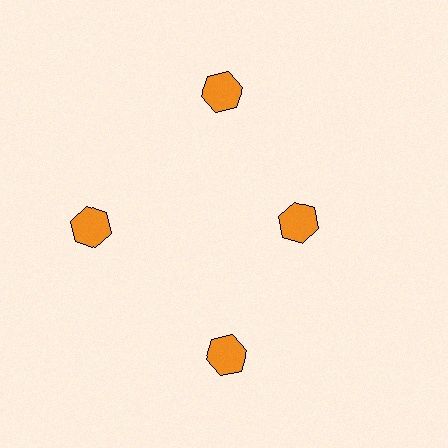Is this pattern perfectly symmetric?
No. The 4 orange hexagons are arranged in a ring, but one element near the 3 o'clock position is pulled inward toward the center, breaking the 4-fold rotational symmetry.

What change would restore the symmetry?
The symmetry would be restored by moving it outward, back onto the ring so that all 4 hexagons sit at equal angles and equal distance from the center.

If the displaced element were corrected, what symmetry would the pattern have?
It would have 4-fold rotational symmetry — the pattern would map onto itself every 90 degrees.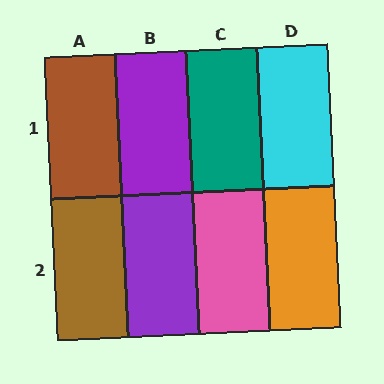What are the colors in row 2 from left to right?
Brown, purple, pink, orange.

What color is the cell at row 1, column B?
Purple.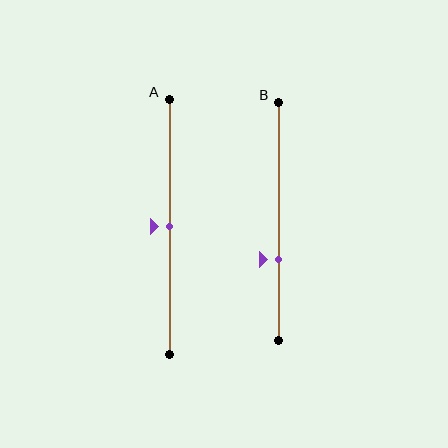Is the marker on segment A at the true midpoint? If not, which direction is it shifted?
Yes, the marker on segment A is at the true midpoint.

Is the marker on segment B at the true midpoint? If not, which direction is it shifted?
No, the marker on segment B is shifted downward by about 16% of the segment length.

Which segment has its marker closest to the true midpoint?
Segment A has its marker closest to the true midpoint.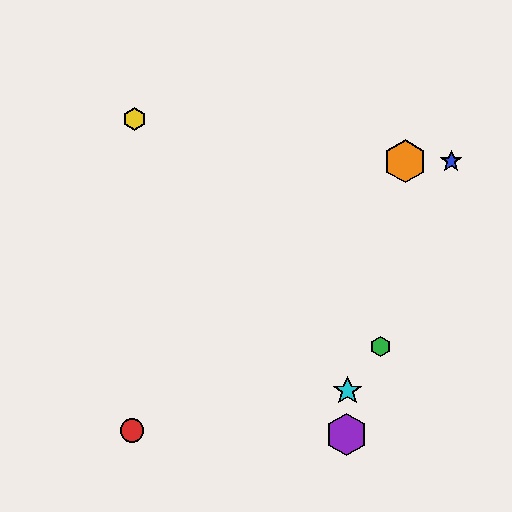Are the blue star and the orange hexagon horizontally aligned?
Yes, both are at y≈161.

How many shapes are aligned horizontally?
2 shapes (the blue star, the orange hexagon) are aligned horizontally.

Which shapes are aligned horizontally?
The blue star, the orange hexagon are aligned horizontally.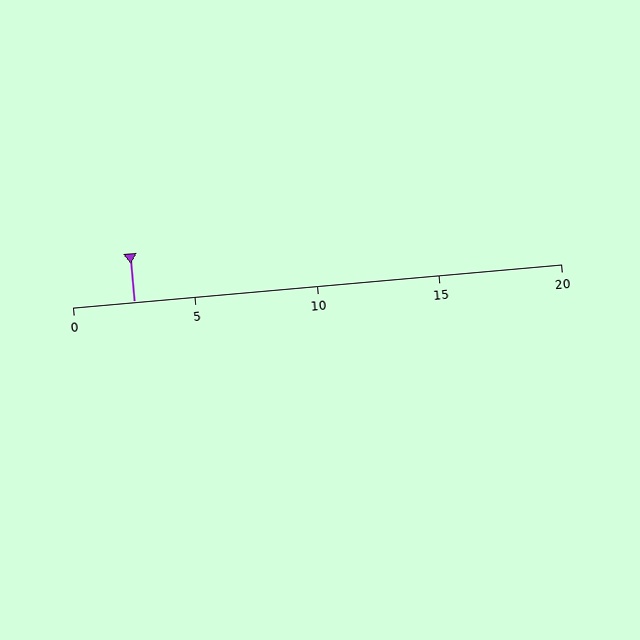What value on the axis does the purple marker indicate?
The marker indicates approximately 2.5.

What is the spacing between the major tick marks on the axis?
The major ticks are spaced 5 apart.